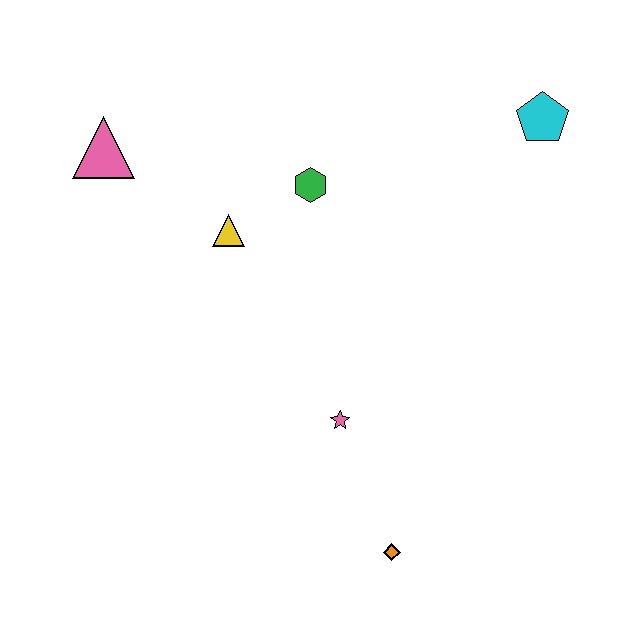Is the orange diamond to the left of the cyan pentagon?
Yes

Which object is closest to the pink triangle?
The yellow triangle is closest to the pink triangle.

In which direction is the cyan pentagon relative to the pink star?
The cyan pentagon is above the pink star.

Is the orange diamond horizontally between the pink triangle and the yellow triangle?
No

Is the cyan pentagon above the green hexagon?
Yes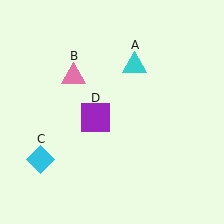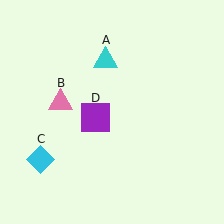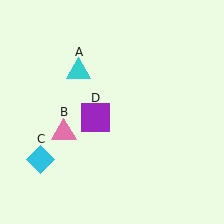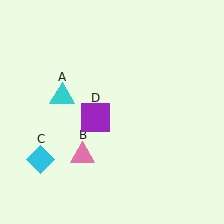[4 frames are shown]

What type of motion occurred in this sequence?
The cyan triangle (object A), pink triangle (object B) rotated counterclockwise around the center of the scene.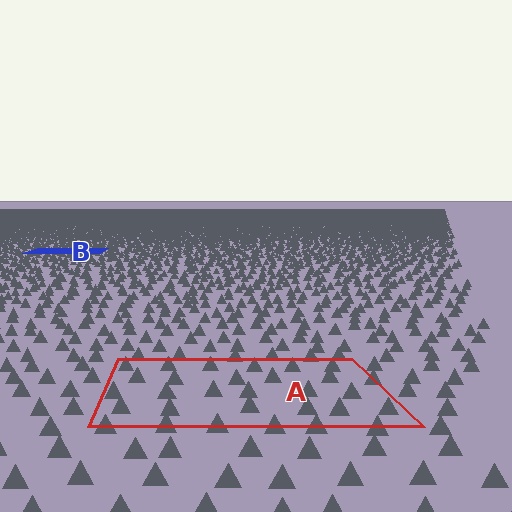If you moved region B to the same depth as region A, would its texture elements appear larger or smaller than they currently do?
They would appear larger. At a closer depth, the same texture elements are projected at a bigger on-screen size.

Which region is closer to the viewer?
Region A is closer. The texture elements there are larger and more spread out.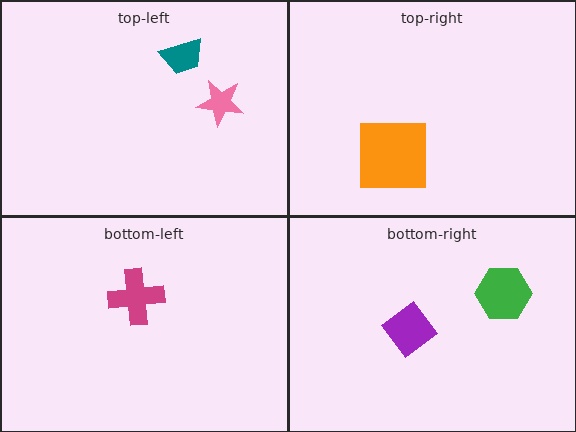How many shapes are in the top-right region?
1.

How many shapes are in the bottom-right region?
2.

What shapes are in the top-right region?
The orange square.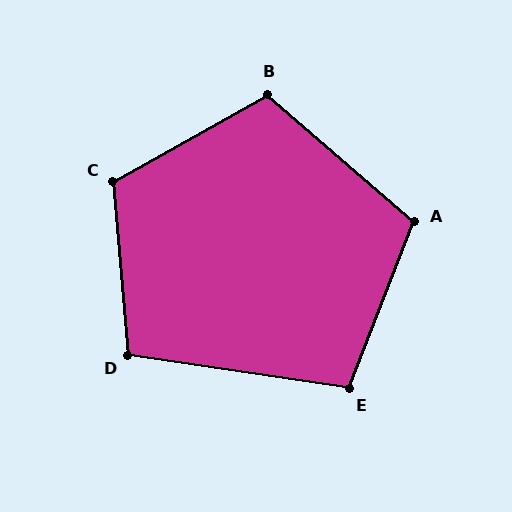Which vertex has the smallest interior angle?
E, at approximately 103 degrees.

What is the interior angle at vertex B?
Approximately 110 degrees (obtuse).